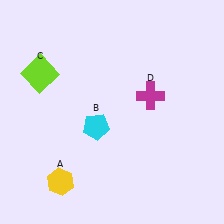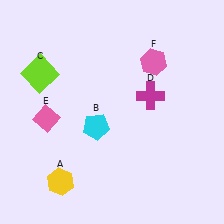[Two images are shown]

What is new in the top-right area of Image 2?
A pink hexagon (F) was added in the top-right area of Image 2.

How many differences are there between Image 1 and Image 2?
There are 2 differences between the two images.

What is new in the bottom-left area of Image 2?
A pink diamond (E) was added in the bottom-left area of Image 2.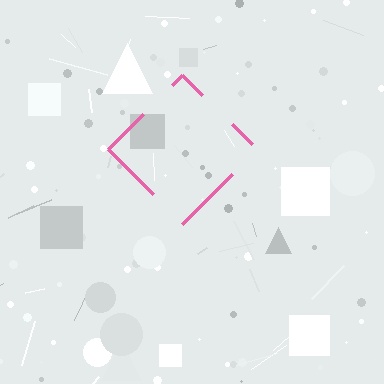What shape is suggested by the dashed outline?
The dashed outline suggests a diamond.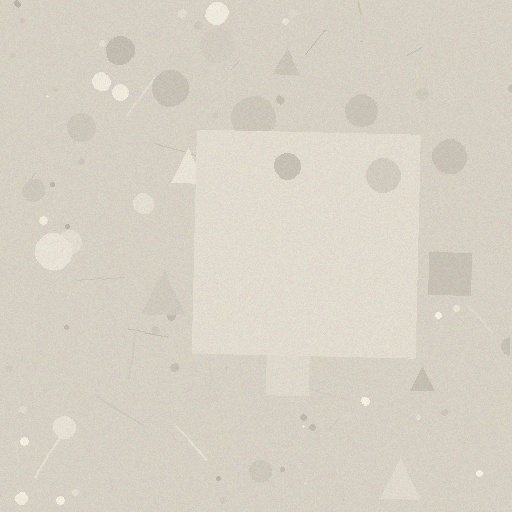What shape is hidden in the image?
A square is hidden in the image.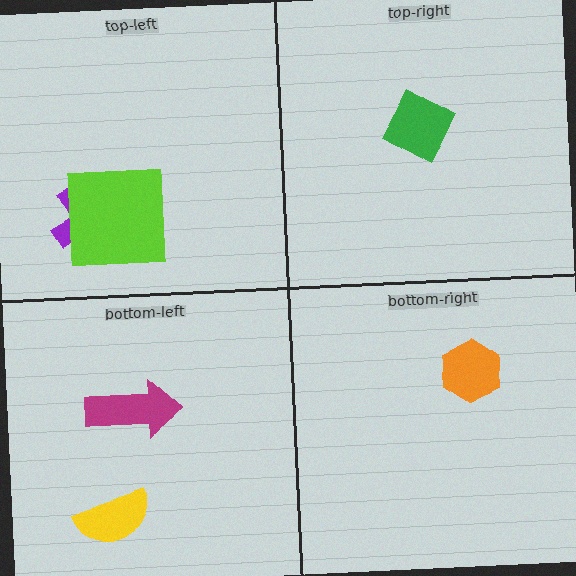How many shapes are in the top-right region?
1.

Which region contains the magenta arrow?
The bottom-left region.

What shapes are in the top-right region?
The green diamond.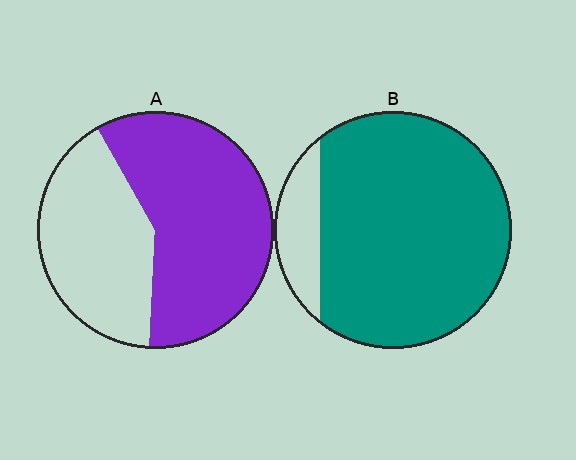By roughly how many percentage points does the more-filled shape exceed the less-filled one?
By roughly 25 percentage points (B over A).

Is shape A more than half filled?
Yes.